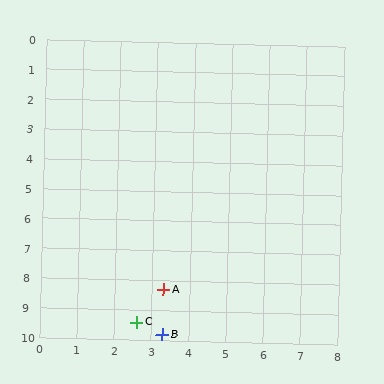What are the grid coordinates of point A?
Point A is at approximately (3.3, 8.3).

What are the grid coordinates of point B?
Point B is at approximately (3.3, 9.8).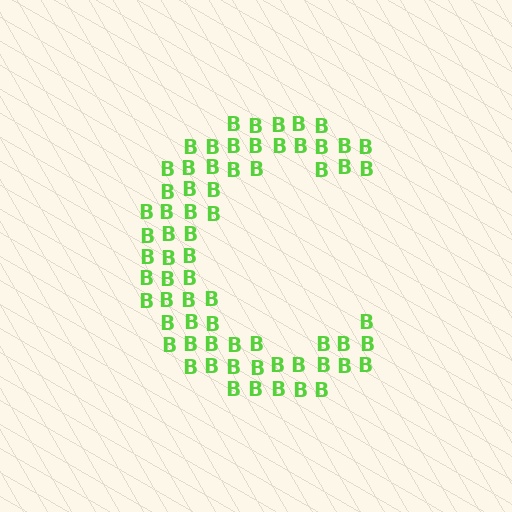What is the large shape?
The large shape is the letter C.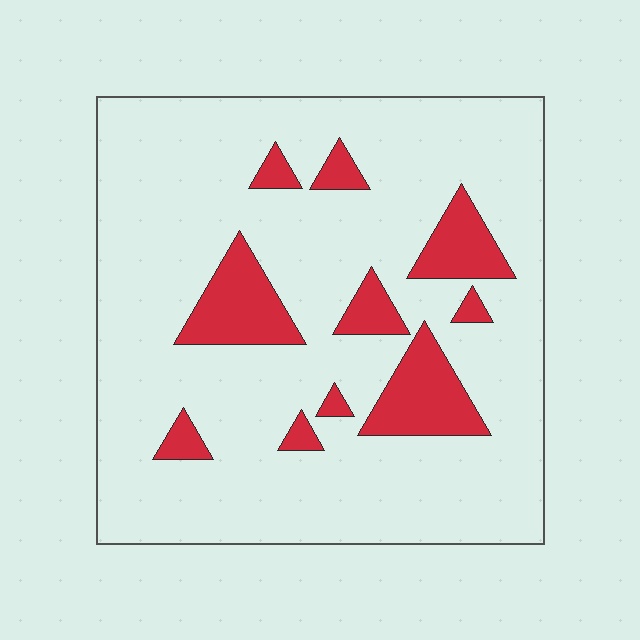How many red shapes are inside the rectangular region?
10.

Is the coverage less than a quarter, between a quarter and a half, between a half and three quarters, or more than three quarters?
Less than a quarter.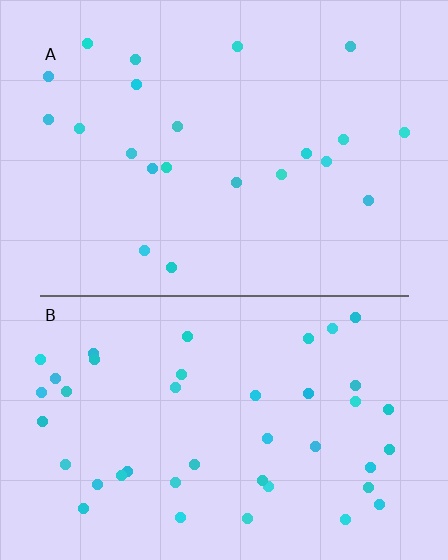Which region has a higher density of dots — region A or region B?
B (the bottom).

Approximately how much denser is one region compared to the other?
Approximately 2.0× — region B over region A.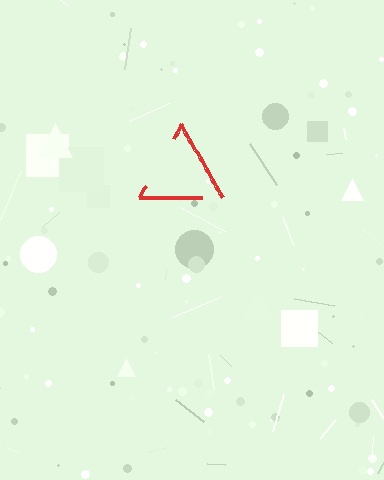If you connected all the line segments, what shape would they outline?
They would outline a triangle.